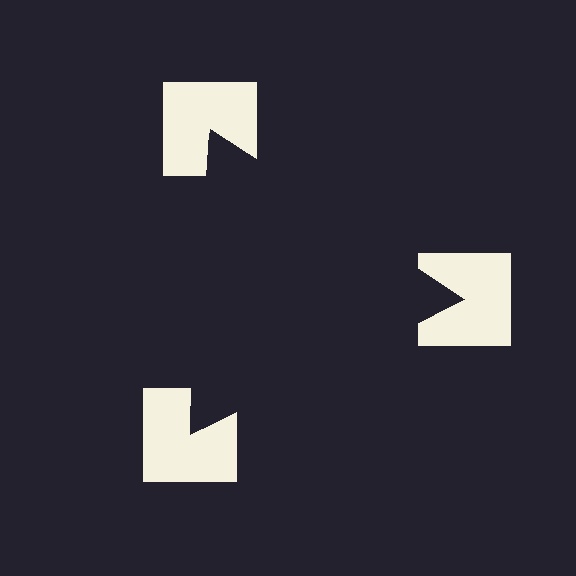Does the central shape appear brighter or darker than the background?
It typically appears slightly darker than the background, even though no actual brightness change is drawn.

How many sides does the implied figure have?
3 sides.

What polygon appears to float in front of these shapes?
An illusory triangle — its edges are inferred from the aligned wedge cuts in the notched squares, not physically drawn.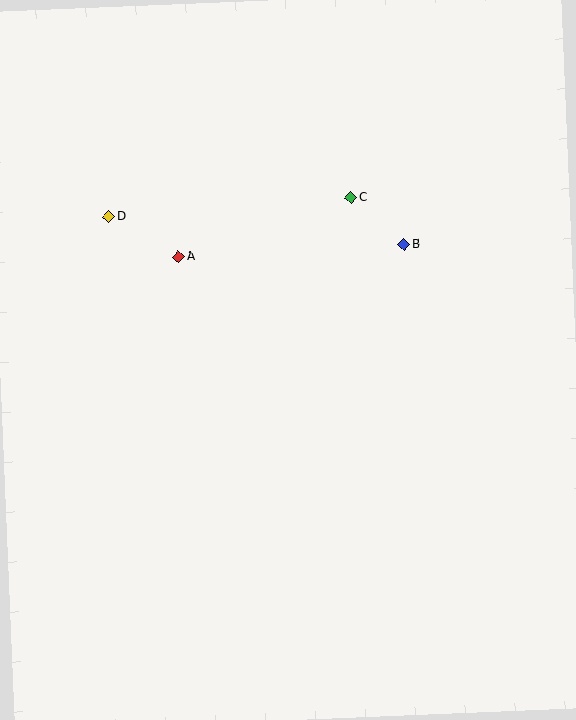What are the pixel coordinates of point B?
Point B is at (404, 244).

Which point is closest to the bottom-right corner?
Point B is closest to the bottom-right corner.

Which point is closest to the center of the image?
Point A at (178, 257) is closest to the center.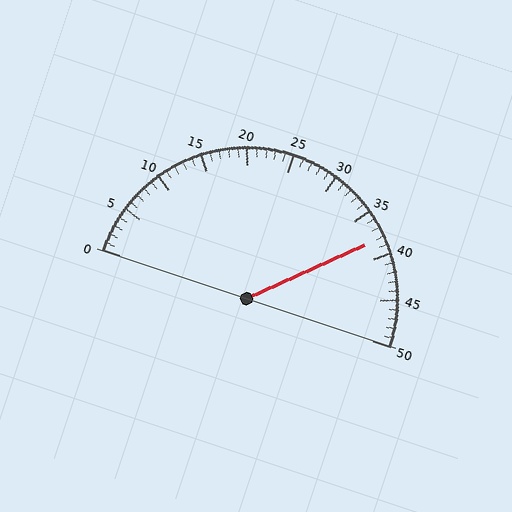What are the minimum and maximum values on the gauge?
The gauge ranges from 0 to 50.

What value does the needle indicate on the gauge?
The needle indicates approximately 38.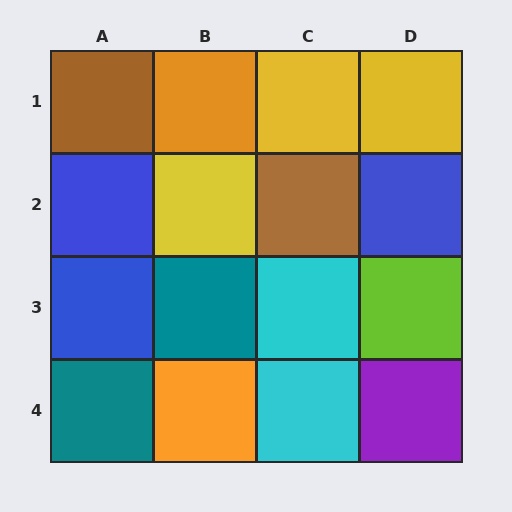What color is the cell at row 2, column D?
Blue.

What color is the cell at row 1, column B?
Orange.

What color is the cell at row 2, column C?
Brown.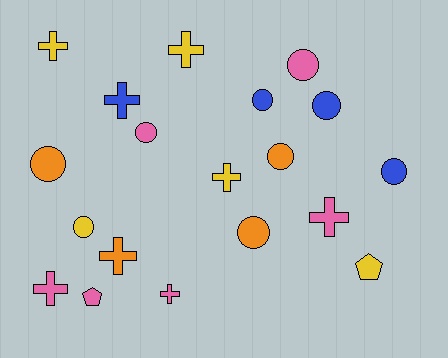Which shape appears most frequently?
Circle, with 9 objects.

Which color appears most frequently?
Pink, with 6 objects.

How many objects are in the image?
There are 19 objects.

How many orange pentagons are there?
There are no orange pentagons.